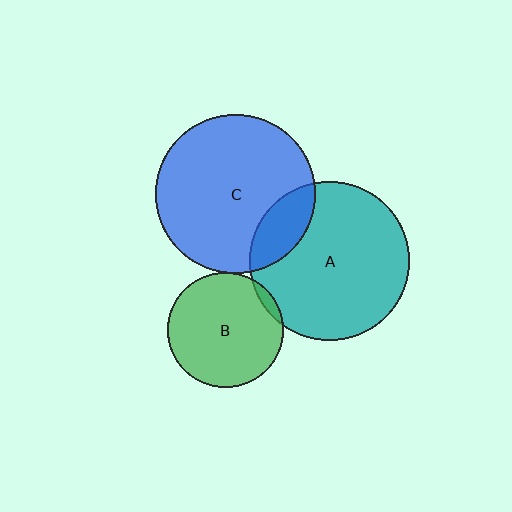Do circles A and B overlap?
Yes.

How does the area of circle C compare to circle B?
Approximately 1.9 times.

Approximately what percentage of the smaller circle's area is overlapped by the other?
Approximately 5%.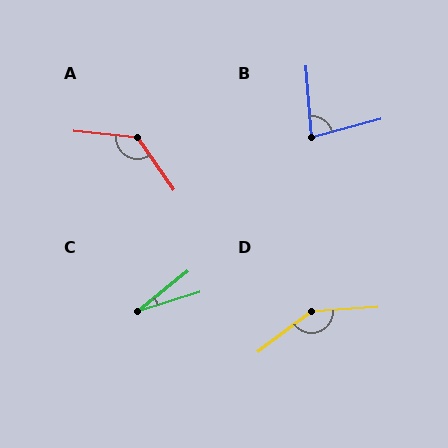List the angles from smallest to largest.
C (22°), B (79°), A (131°), D (147°).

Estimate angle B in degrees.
Approximately 79 degrees.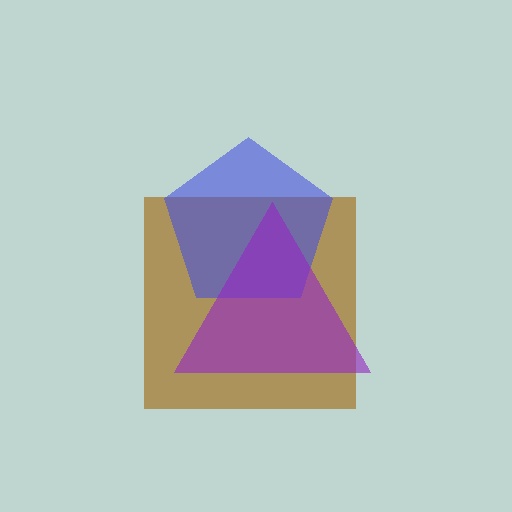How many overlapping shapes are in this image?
There are 3 overlapping shapes in the image.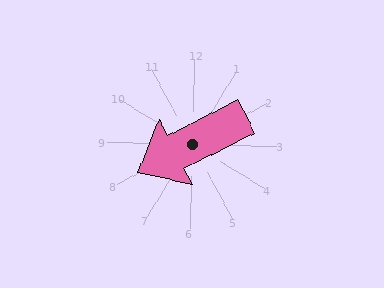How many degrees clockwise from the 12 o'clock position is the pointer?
Approximately 242 degrees.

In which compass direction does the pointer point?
Southwest.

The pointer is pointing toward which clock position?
Roughly 8 o'clock.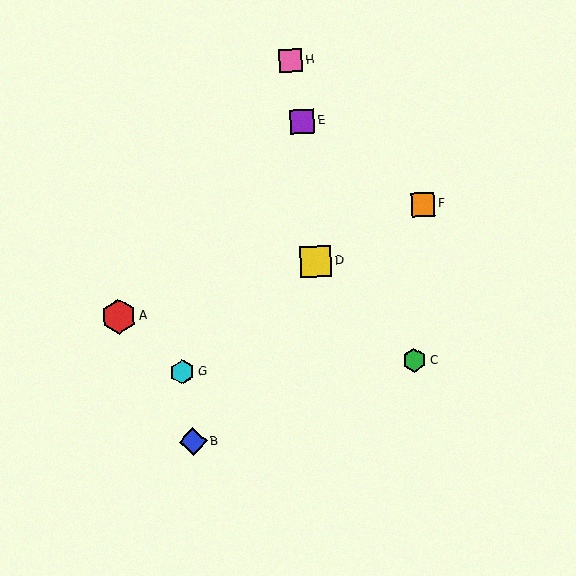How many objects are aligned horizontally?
2 objects (C, G) are aligned horizontally.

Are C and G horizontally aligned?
Yes, both are at y≈360.